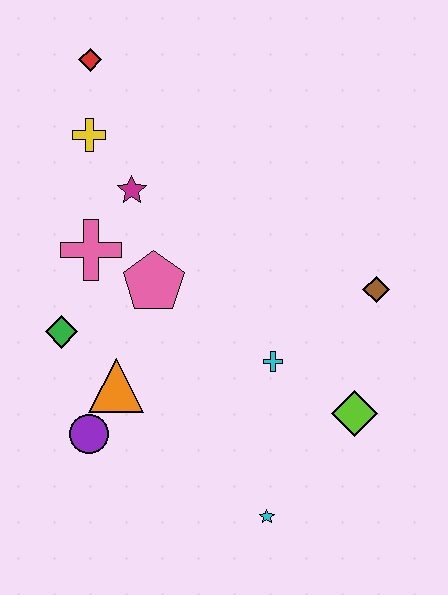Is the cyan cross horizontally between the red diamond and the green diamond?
No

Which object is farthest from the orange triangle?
The red diamond is farthest from the orange triangle.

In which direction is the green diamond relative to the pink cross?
The green diamond is below the pink cross.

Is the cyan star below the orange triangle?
Yes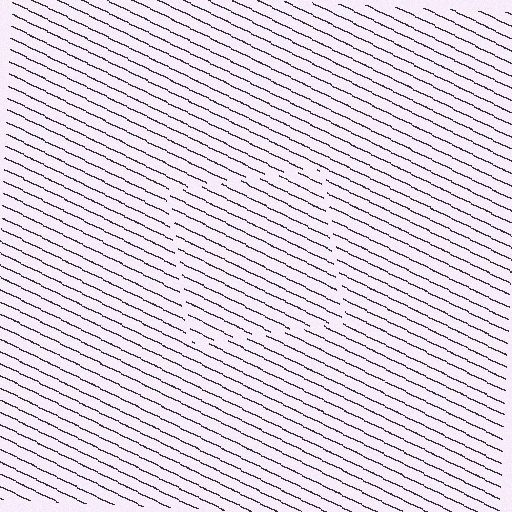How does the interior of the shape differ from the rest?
The interior of the shape contains the same grating, shifted by half a period — the contour is defined by the phase discontinuity where line-ends from the inner and outer gratings abut.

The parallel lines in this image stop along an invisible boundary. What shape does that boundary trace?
An illusory square. The interior of the shape contains the same grating, shifted by half a period — the contour is defined by the phase discontinuity where line-ends from the inner and outer gratings abut.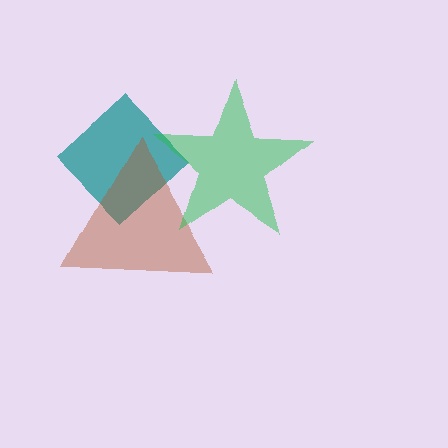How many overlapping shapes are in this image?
There are 3 overlapping shapes in the image.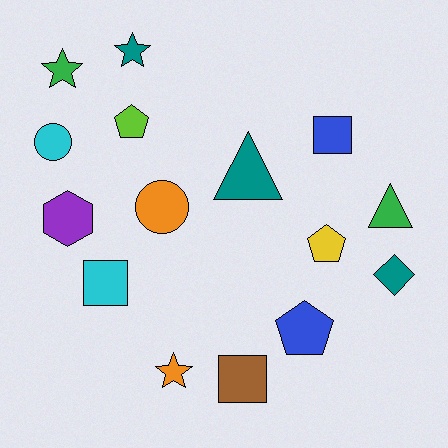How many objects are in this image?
There are 15 objects.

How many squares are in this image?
There are 3 squares.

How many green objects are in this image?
There are 2 green objects.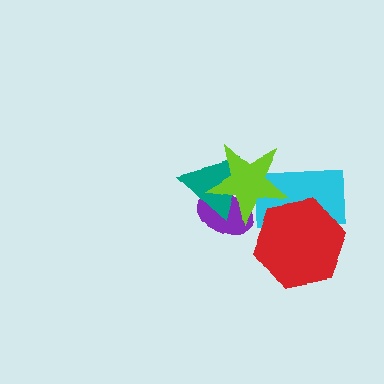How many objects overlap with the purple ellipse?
2 objects overlap with the purple ellipse.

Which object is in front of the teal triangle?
The lime star is in front of the teal triangle.